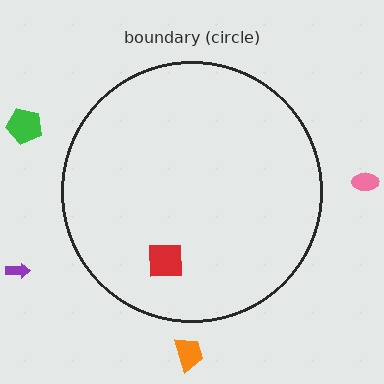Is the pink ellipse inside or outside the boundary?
Outside.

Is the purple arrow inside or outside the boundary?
Outside.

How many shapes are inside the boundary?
1 inside, 4 outside.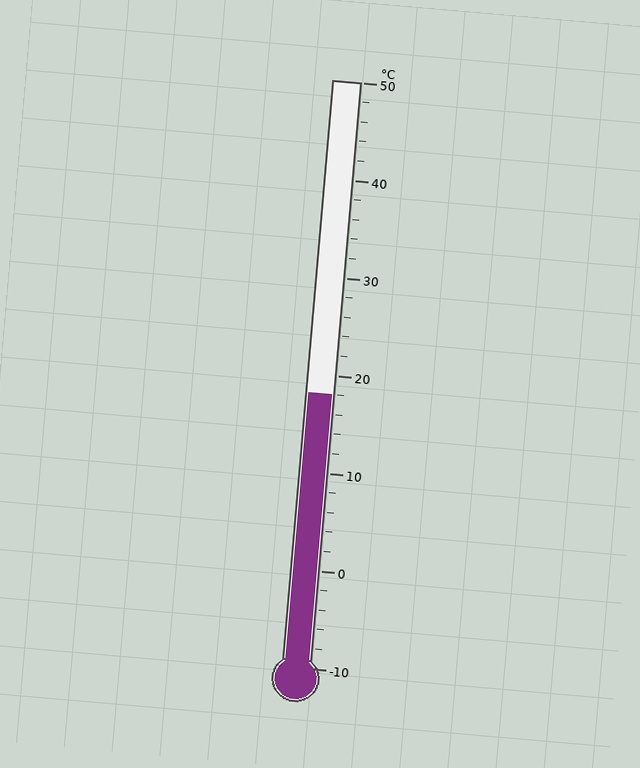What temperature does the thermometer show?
The thermometer shows approximately 18°C.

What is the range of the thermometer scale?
The thermometer scale ranges from -10°C to 50°C.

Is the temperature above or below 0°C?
The temperature is above 0°C.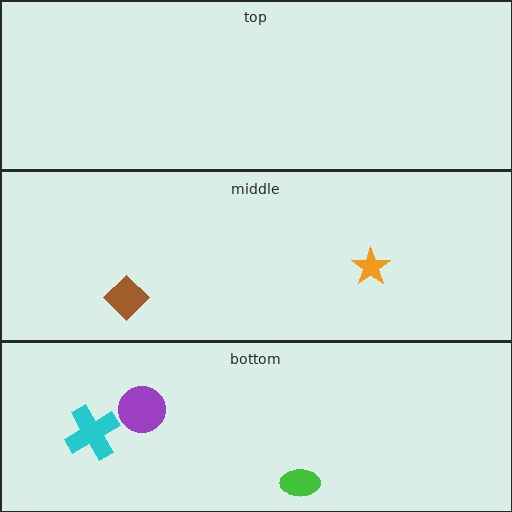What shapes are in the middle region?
The brown diamond, the orange star.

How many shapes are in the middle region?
2.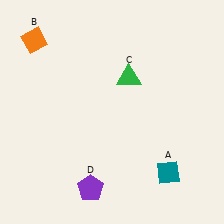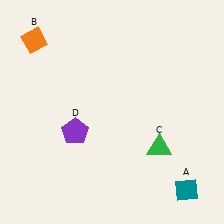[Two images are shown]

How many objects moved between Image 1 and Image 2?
3 objects moved between the two images.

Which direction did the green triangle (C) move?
The green triangle (C) moved down.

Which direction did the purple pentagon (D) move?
The purple pentagon (D) moved up.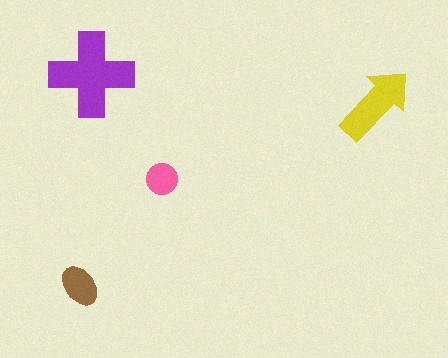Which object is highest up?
The purple cross is topmost.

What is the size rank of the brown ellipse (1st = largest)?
3rd.